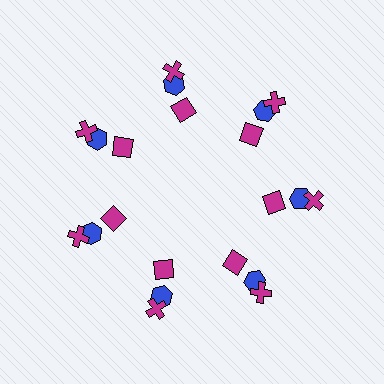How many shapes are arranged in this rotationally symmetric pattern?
There are 21 shapes, arranged in 7 groups of 3.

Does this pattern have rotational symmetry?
Yes, this pattern has 7-fold rotational symmetry. It looks the same after rotating 51 degrees around the center.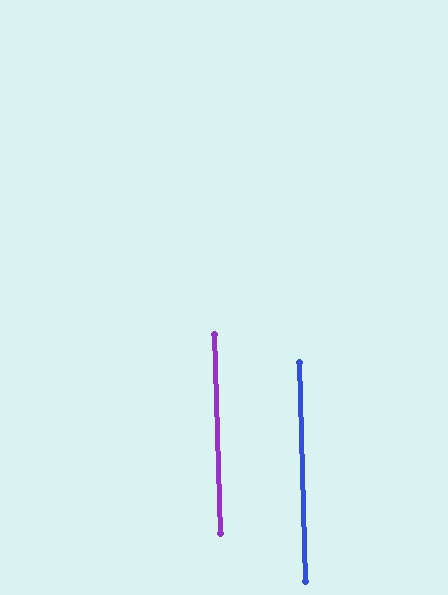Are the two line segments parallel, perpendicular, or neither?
Parallel — their directions differ by only 0.2°.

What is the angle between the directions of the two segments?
Approximately 0 degrees.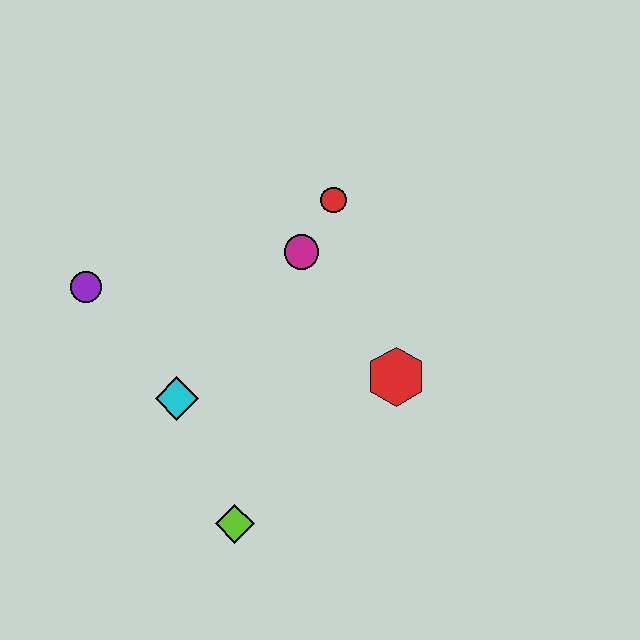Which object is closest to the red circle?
The magenta circle is closest to the red circle.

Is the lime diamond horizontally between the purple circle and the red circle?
Yes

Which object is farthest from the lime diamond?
The red circle is farthest from the lime diamond.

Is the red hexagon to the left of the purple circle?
No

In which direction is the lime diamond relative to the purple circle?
The lime diamond is below the purple circle.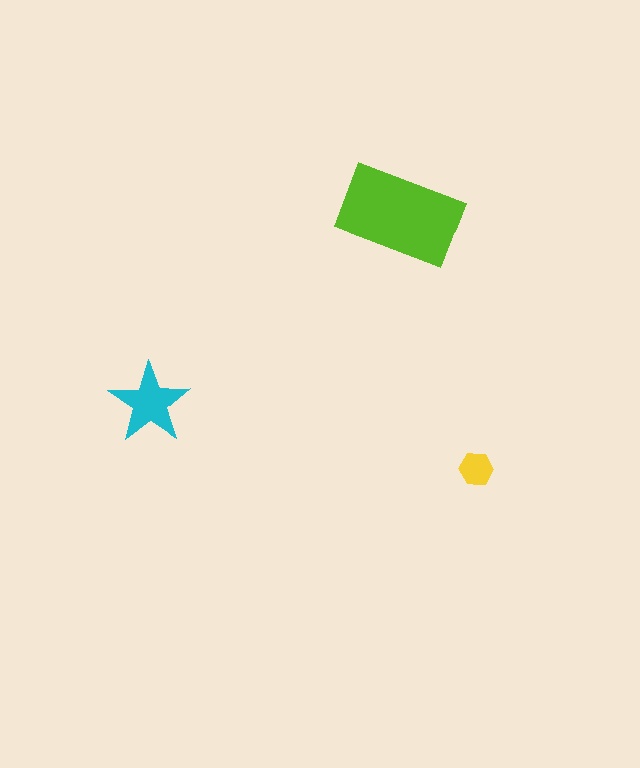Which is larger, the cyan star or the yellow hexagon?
The cyan star.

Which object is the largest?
The lime rectangle.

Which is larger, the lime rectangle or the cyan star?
The lime rectangle.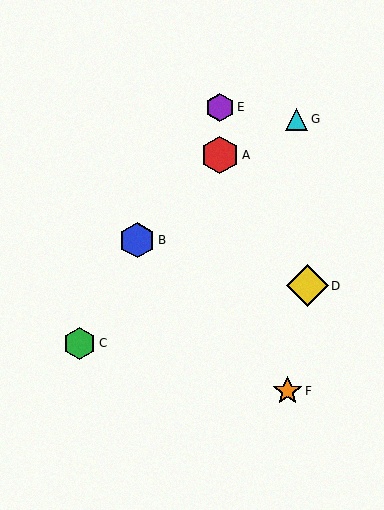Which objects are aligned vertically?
Objects A, E are aligned vertically.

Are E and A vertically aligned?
Yes, both are at x≈220.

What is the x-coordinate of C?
Object C is at x≈80.